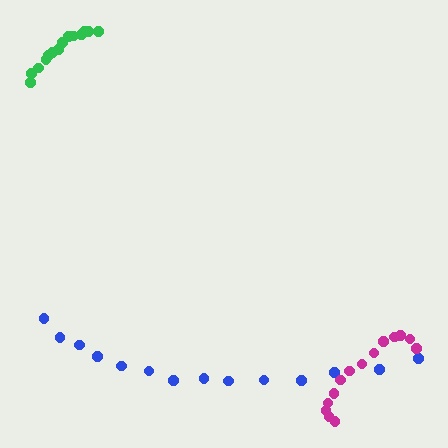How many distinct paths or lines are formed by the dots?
There are 3 distinct paths.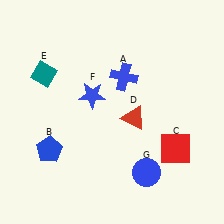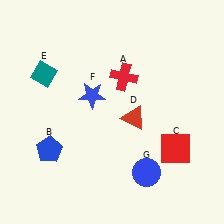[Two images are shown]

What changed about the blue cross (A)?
In Image 1, A is blue. In Image 2, it changed to red.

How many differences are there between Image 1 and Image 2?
There is 1 difference between the two images.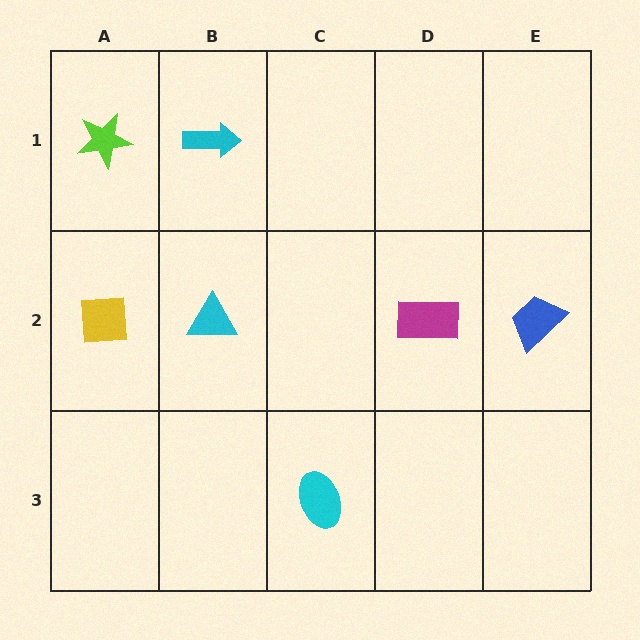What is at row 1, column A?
A lime star.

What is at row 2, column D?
A magenta rectangle.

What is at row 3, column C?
A cyan ellipse.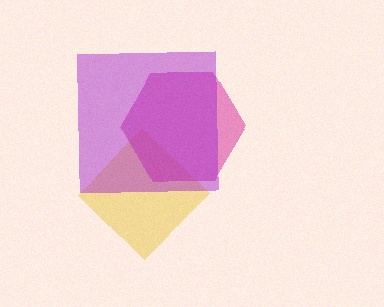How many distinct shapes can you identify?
There are 3 distinct shapes: a yellow diamond, a magenta hexagon, a purple square.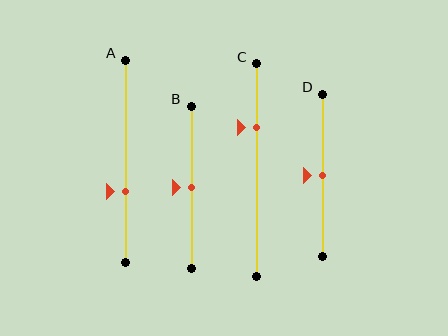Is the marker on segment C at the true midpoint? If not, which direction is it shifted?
No, the marker on segment C is shifted upward by about 20% of the segment length.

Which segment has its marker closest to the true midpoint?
Segment B has its marker closest to the true midpoint.